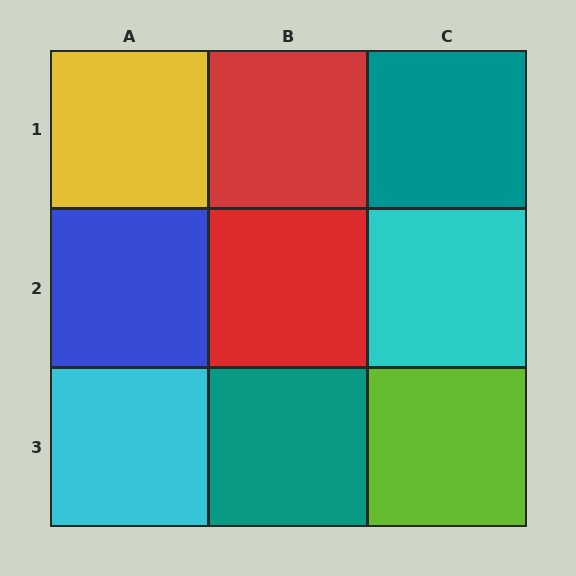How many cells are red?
2 cells are red.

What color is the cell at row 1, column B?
Red.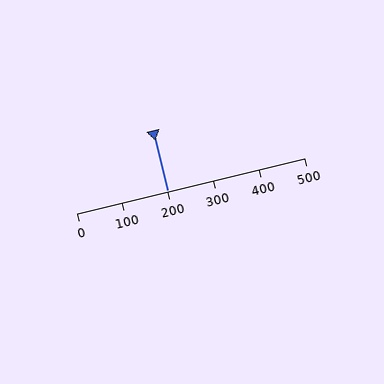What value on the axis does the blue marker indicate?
The marker indicates approximately 200.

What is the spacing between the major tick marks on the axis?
The major ticks are spaced 100 apart.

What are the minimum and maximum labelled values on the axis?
The axis runs from 0 to 500.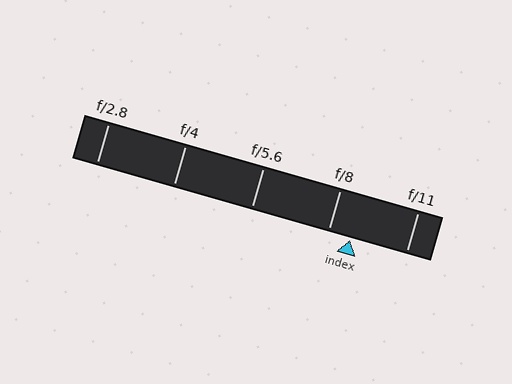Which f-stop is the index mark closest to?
The index mark is closest to f/8.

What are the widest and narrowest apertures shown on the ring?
The widest aperture shown is f/2.8 and the narrowest is f/11.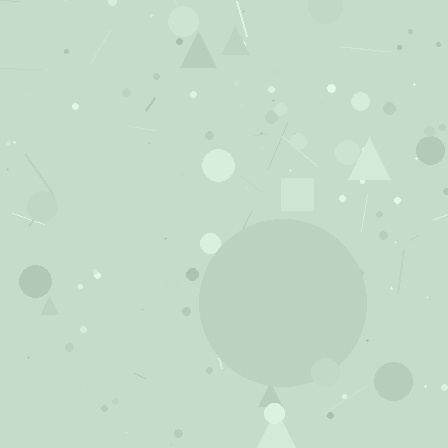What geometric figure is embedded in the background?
A circle is embedded in the background.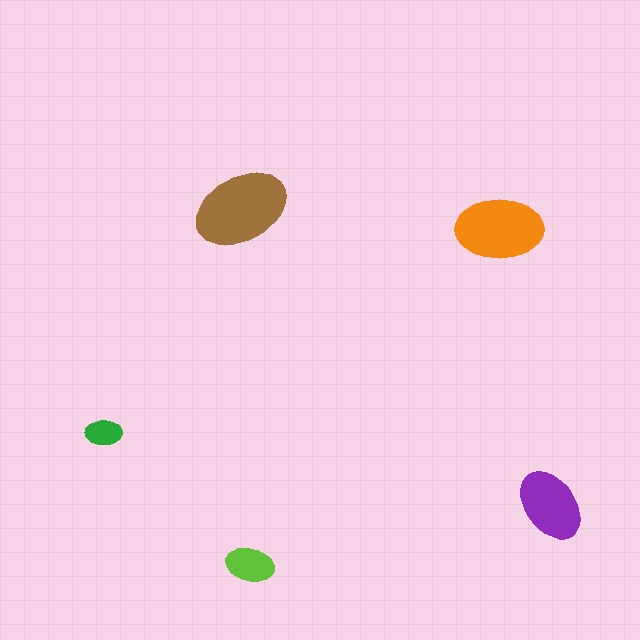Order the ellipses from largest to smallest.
the brown one, the orange one, the purple one, the lime one, the green one.